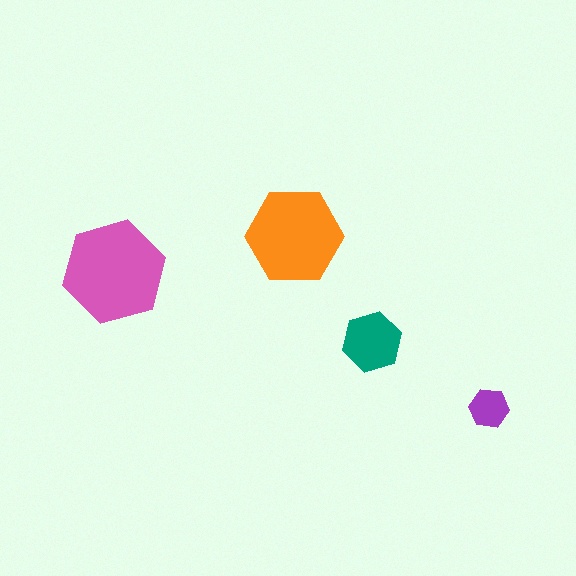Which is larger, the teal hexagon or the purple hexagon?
The teal one.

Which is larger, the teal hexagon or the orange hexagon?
The orange one.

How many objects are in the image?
There are 4 objects in the image.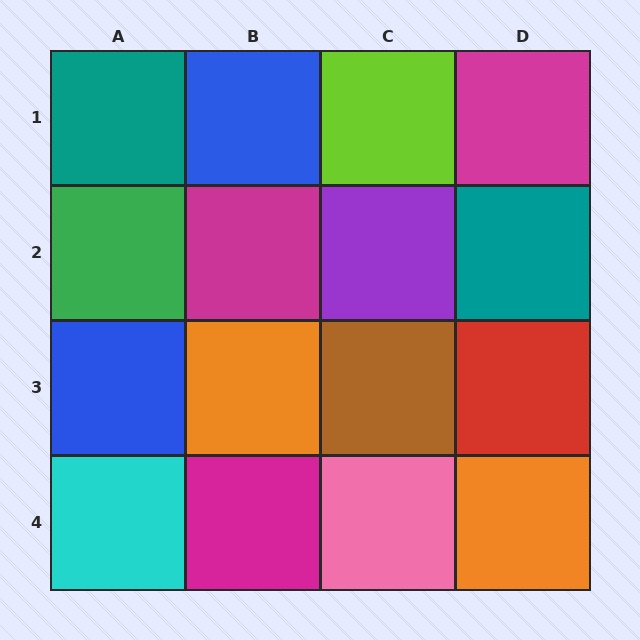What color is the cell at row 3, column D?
Red.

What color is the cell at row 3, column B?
Orange.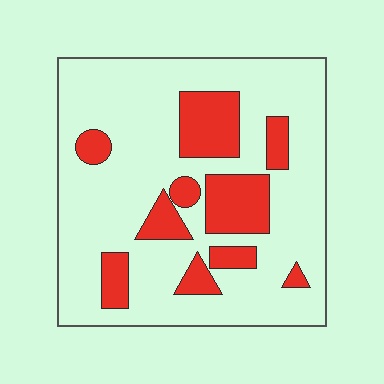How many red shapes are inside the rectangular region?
10.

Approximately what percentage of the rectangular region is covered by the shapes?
Approximately 25%.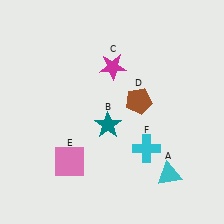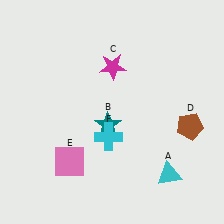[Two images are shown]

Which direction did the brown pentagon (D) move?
The brown pentagon (D) moved right.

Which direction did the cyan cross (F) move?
The cyan cross (F) moved left.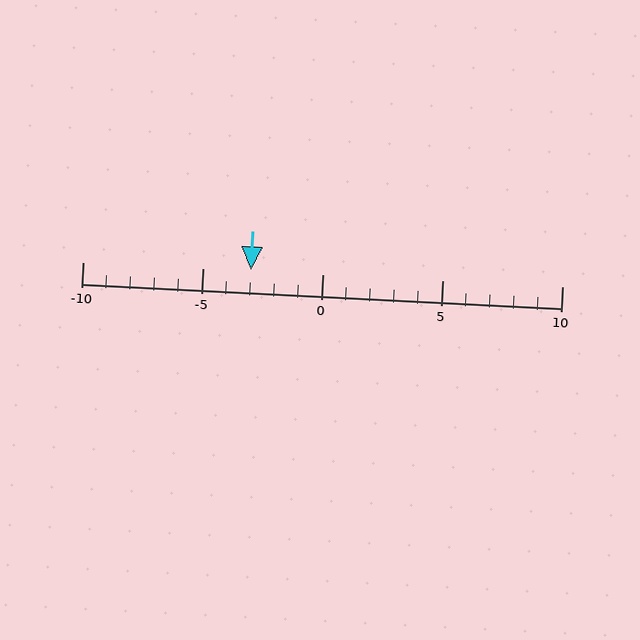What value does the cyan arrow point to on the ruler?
The cyan arrow points to approximately -3.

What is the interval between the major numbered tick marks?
The major tick marks are spaced 5 units apart.